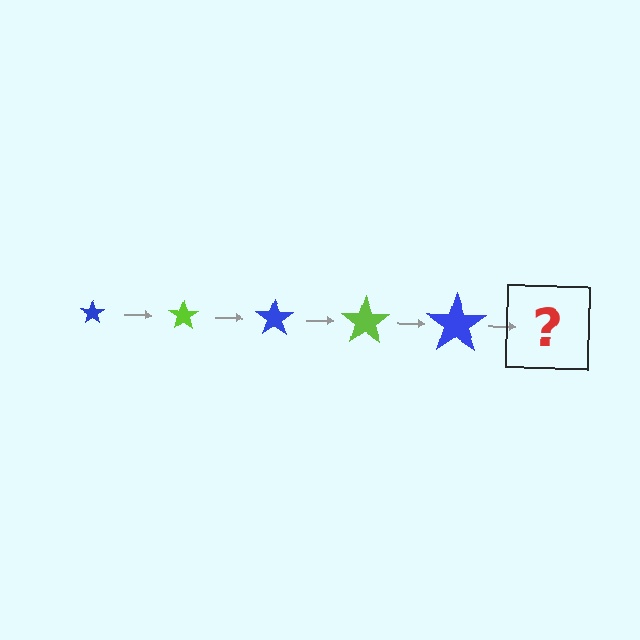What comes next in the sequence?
The next element should be a lime star, larger than the previous one.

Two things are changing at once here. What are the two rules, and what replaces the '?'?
The two rules are that the star grows larger each step and the color cycles through blue and lime. The '?' should be a lime star, larger than the previous one.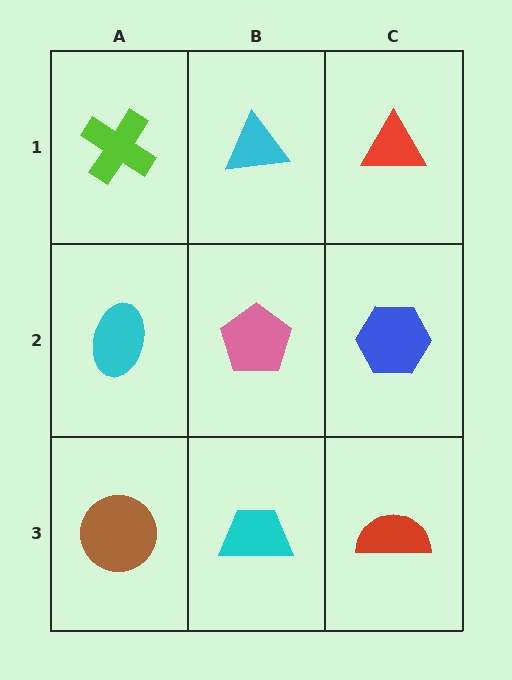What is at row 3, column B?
A cyan trapezoid.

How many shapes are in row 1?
3 shapes.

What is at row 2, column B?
A pink pentagon.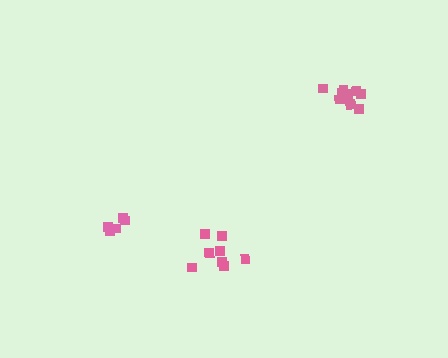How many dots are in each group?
Group 1: 10 dots, Group 2: 8 dots, Group 3: 5 dots (23 total).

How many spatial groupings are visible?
There are 3 spatial groupings.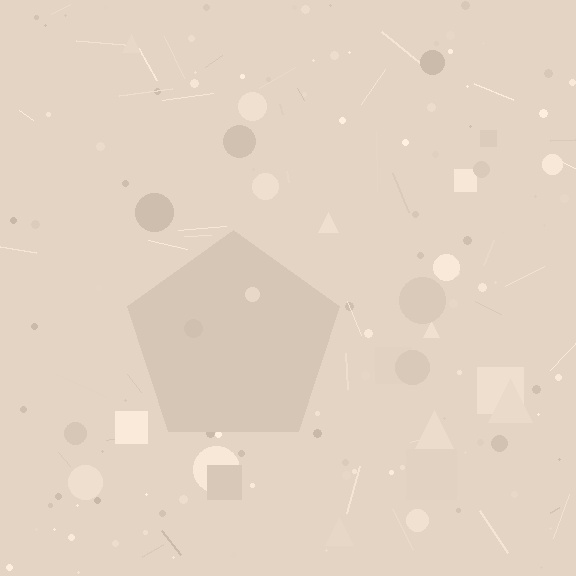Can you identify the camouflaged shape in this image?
The camouflaged shape is a pentagon.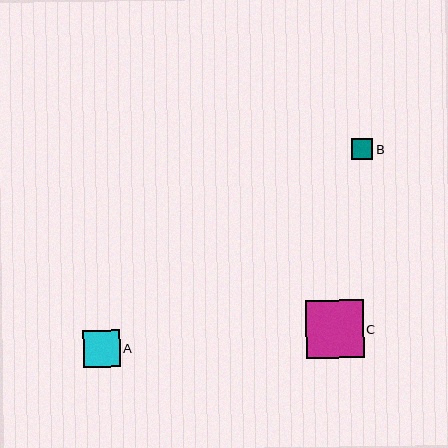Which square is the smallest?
Square B is the smallest with a size of approximately 21 pixels.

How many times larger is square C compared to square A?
Square C is approximately 1.6 times the size of square A.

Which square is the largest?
Square C is the largest with a size of approximately 58 pixels.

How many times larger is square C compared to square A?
Square C is approximately 1.6 times the size of square A.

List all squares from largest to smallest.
From largest to smallest: C, A, B.